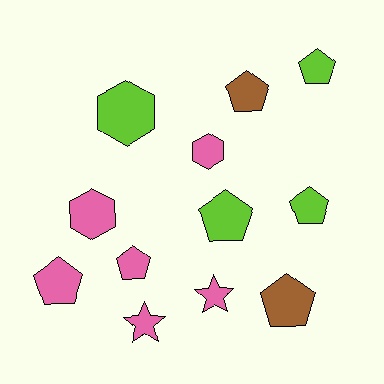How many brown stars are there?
There are no brown stars.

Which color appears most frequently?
Pink, with 6 objects.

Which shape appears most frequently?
Pentagon, with 7 objects.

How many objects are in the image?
There are 12 objects.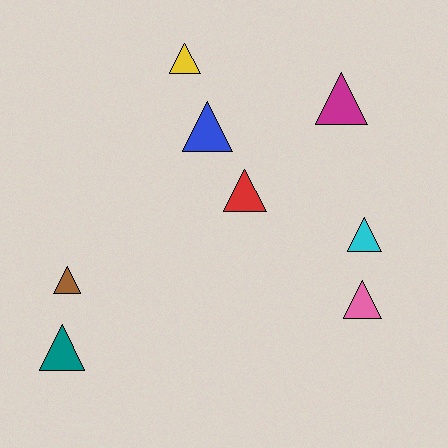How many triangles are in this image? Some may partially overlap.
There are 8 triangles.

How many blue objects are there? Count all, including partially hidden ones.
There is 1 blue object.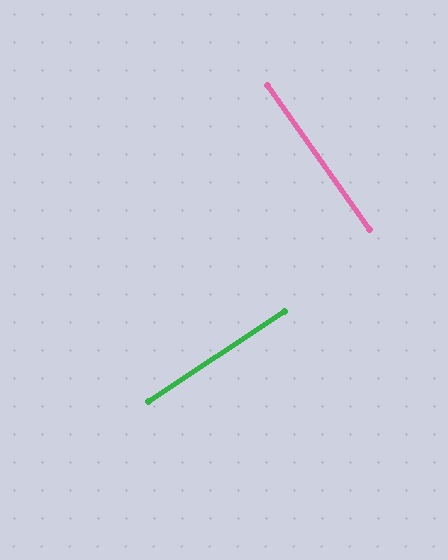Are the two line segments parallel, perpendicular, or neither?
Perpendicular — they meet at approximately 88°.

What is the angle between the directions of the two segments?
Approximately 88 degrees.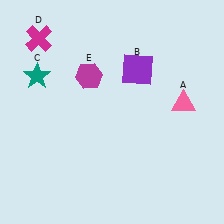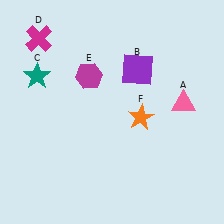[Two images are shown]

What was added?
An orange star (F) was added in Image 2.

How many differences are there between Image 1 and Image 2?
There is 1 difference between the two images.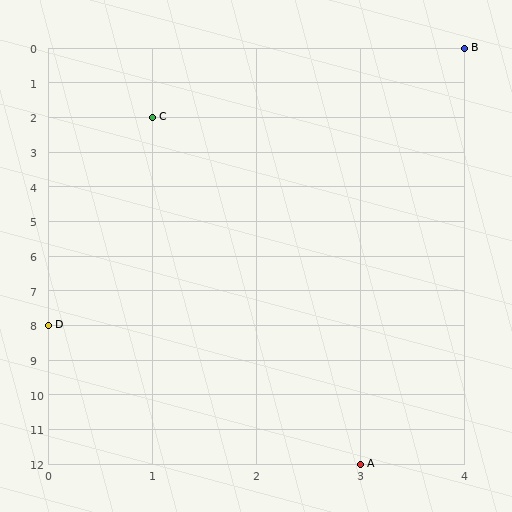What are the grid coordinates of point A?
Point A is at grid coordinates (3, 12).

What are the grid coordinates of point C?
Point C is at grid coordinates (1, 2).